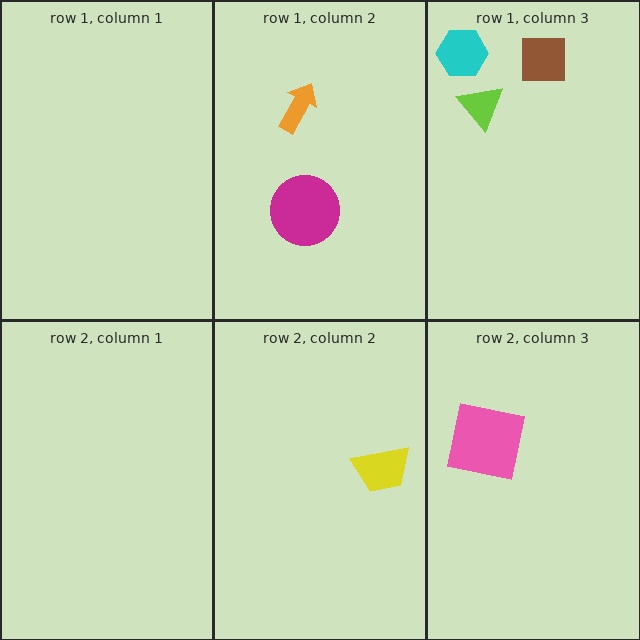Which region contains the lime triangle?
The row 1, column 3 region.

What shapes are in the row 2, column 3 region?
The pink square.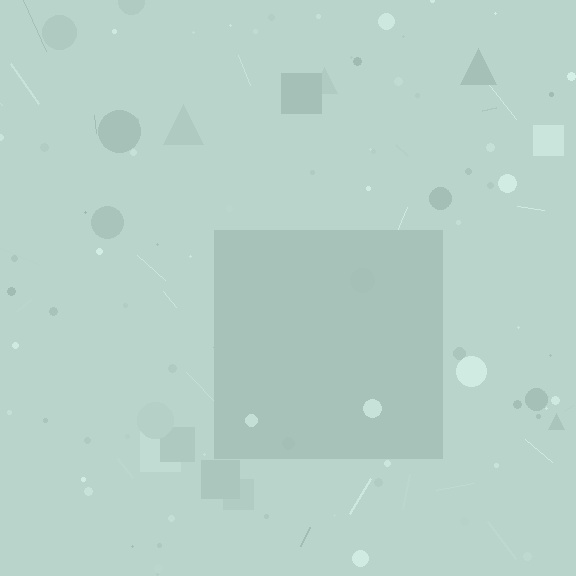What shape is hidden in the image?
A square is hidden in the image.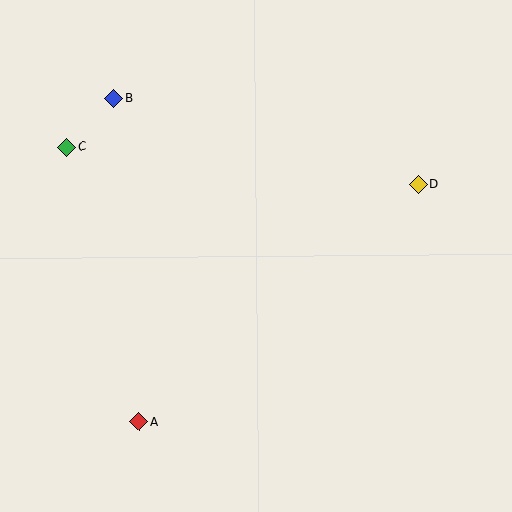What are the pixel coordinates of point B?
Point B is at (113, 99).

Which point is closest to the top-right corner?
Point D is closest to the top-right corner.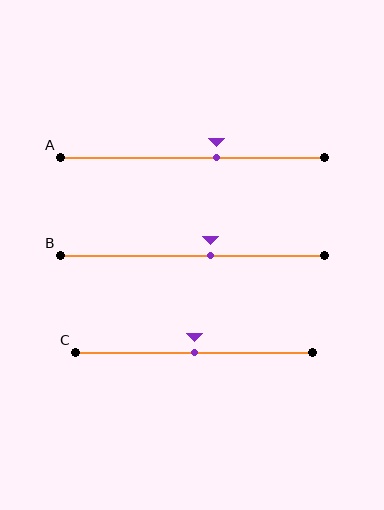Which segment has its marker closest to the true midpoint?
Segment C has its marker closest to the true midpoint.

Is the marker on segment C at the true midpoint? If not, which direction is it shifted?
Yes, the marker on segment C is at the true midpoint.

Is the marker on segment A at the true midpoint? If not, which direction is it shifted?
No, the marker on segment A is shifted to the right by about 9% of the segment length.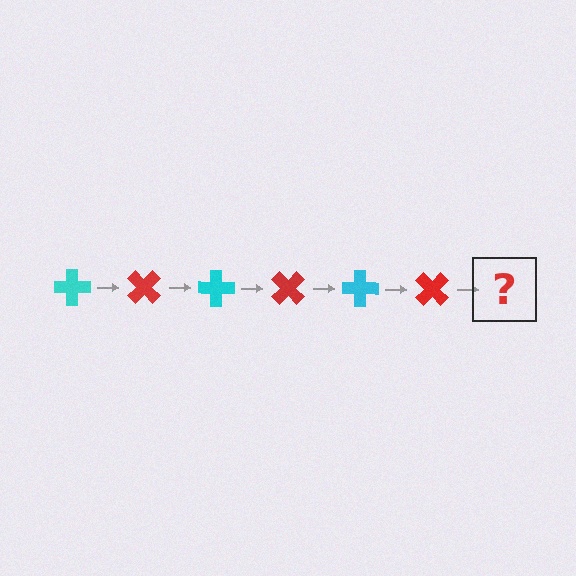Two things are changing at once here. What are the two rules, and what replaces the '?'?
The two rules are that it rotates 45 degrees each step and the color cycles through cyan and red. The '?' should be a cyan cross, rotated 270 degrees from the start.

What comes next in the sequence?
The next element should be a cyan cross, rotated 270 degrees from the start.